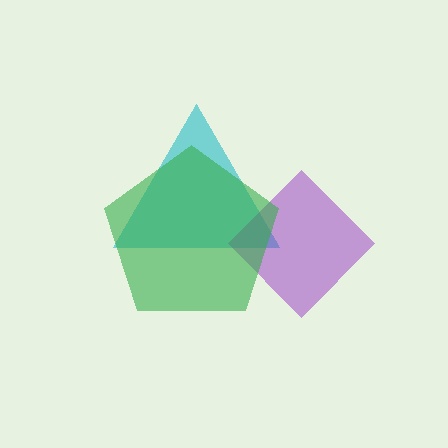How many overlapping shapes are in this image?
There are 3 overlapping shapes in the image.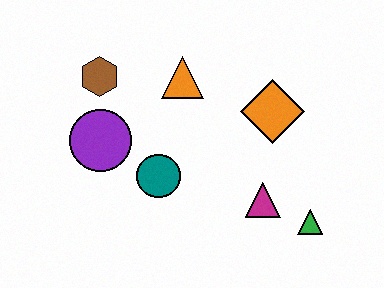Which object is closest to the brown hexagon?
The purple circle is closest to the brown hexagon.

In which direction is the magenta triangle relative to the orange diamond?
The magenta triangle is below the orange diamond.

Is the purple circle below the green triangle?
No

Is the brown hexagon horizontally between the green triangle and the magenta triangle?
No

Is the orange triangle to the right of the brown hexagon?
Yes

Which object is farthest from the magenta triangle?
The brown hexagon is farthest from the magenta triangle.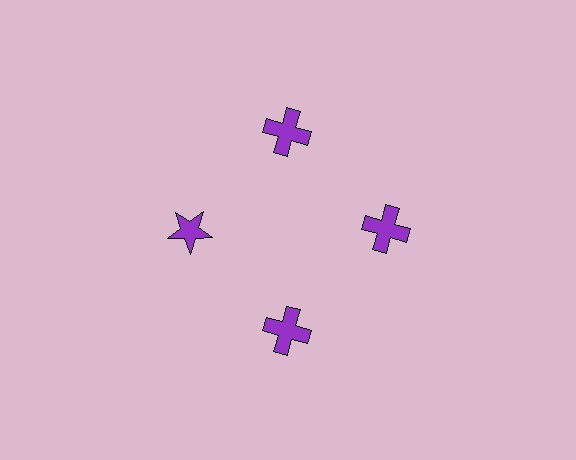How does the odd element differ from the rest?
It has a different shape: star instead of cross.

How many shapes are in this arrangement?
There are 4 shapes arranged in a ring pattern.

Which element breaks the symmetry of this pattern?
The purple star at roughly the 9 o'clock position breaks the symmetry. All other shapes are purple crosses.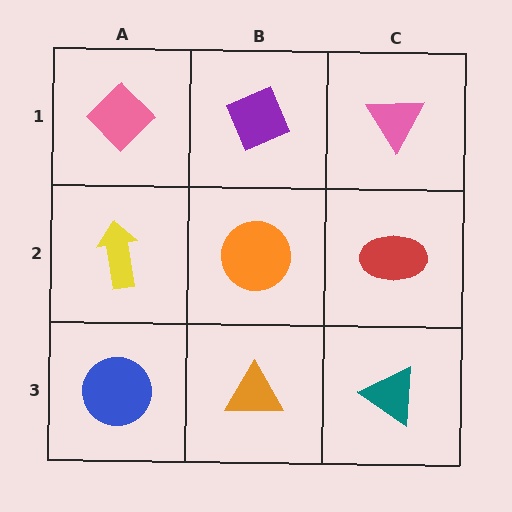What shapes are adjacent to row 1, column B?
An orange circle (row 2, column B), a pink diamond (row 1, column A), a pink triangle (row 1, column C).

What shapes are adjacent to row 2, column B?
A purple diamond (row 1, column B), an orange triangle (row 3, column B), a yellow arrow (row 2, column A), a red ellipse (row 2, column C).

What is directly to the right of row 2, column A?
An orange circle.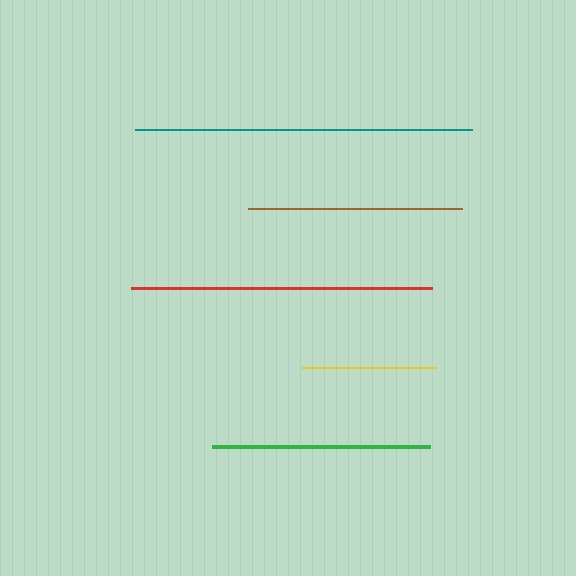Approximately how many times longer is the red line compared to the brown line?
The red line is approximately 1.4 times the length of the brown line.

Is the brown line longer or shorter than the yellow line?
The brown line is longer than the yellow line.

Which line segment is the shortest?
The yellow line is the shortest at approximately 134 pixels.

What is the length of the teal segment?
The teal segment is approximately 337 pixels long.